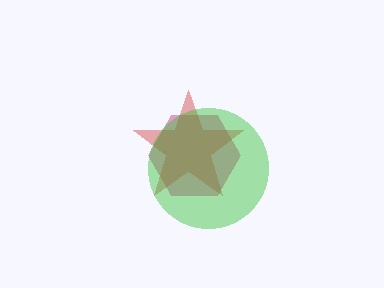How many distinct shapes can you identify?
There are 3 distinct shapes: a pink hexagon, a red star, a green circle.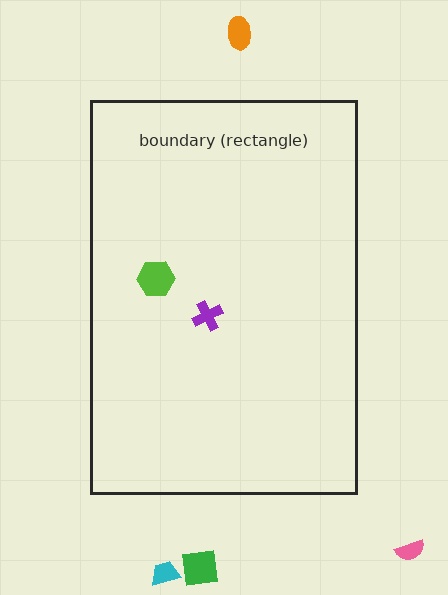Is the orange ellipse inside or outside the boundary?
Outside.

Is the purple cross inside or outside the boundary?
Inside.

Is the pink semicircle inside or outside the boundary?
Outside.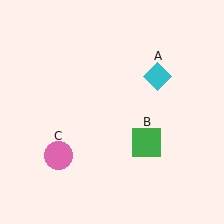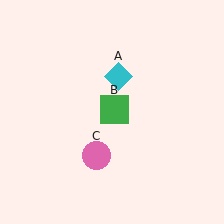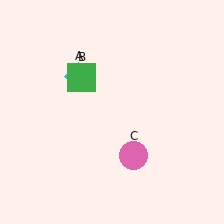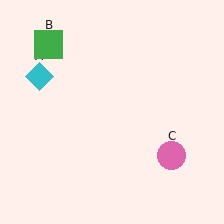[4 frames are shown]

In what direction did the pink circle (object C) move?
The pink circle (object C) moved right.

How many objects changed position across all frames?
3 objects changed position: cyan diamond (object A), green square (object B), pink circle (object C).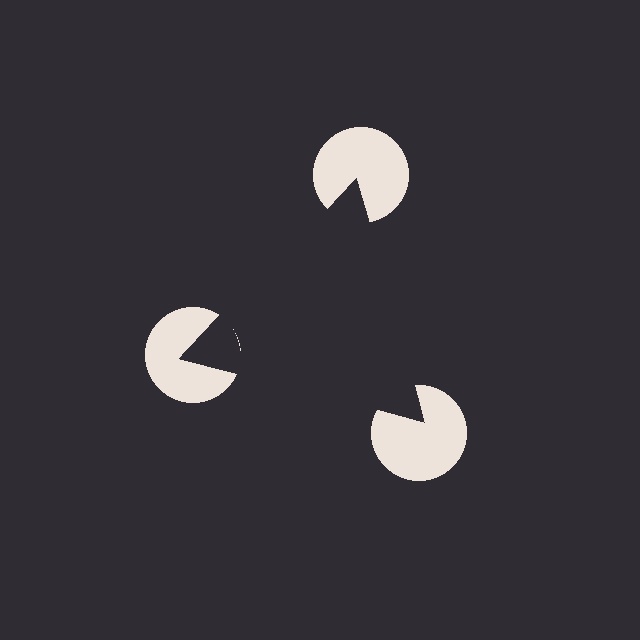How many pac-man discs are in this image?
There are 3 — one at each vertex of the illusory triangle.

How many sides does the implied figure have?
3 sides.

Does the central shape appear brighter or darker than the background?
It typically appears slightly darker than the background, even though no actual brightness change is drawn.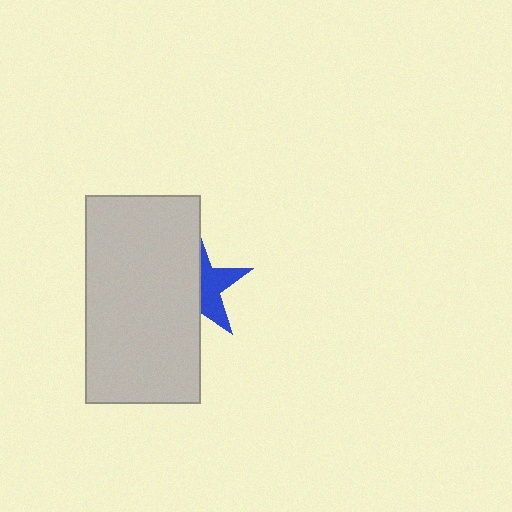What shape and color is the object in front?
The object in front is a light gray rectangle.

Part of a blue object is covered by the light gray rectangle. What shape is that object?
It is a star.